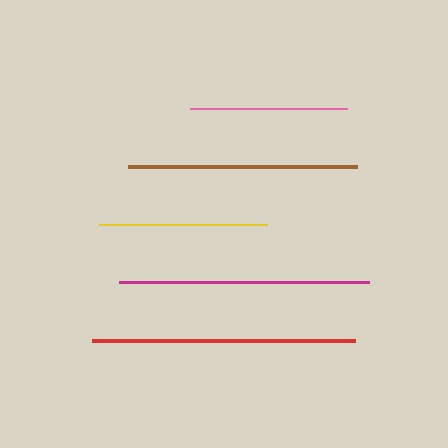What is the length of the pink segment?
The pink segment is approximately 158 pixels long.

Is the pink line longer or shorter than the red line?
The red line is longer than the pink line.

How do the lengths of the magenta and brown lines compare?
The magenta and brown lines are approximately the same length.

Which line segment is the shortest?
The pink line is the shortest at approximately 158 pixels.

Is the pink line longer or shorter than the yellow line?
The yellow line is longer than the pink line.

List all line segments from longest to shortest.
From longest to shortest: red, magenta, brown, yellow, pink.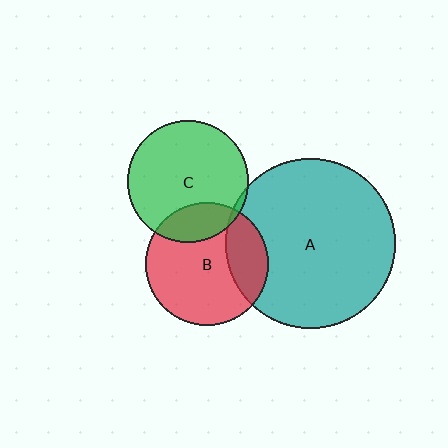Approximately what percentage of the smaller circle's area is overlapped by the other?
Approximately 25%.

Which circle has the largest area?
Circle A (teal).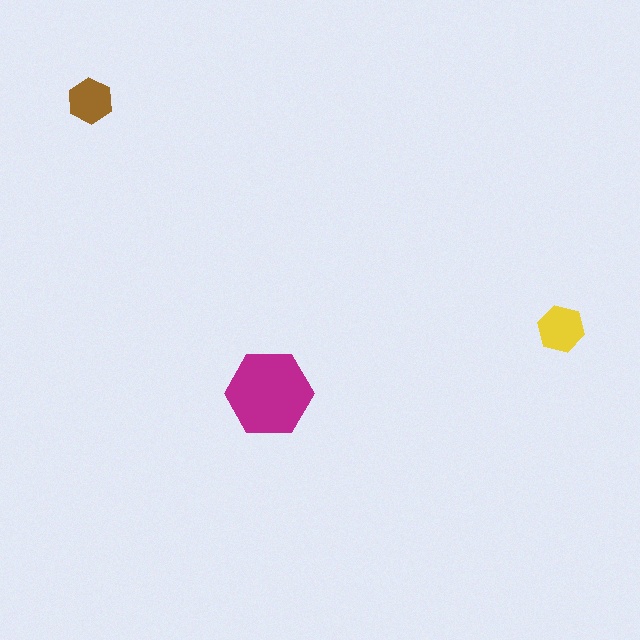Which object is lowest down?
The magenta hexagon is bottommost.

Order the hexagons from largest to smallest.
the magenta one, the yellow one, the brown one.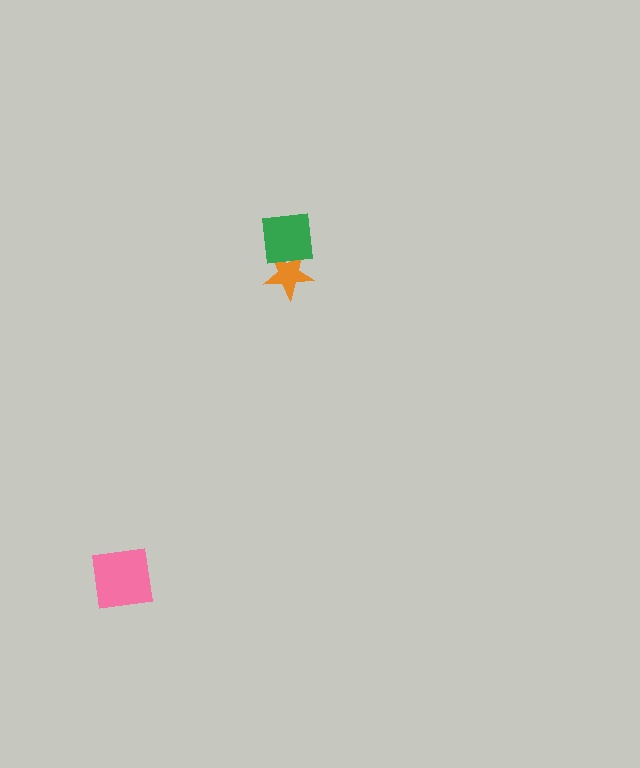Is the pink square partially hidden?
No, no other shape covers it.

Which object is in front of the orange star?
The green square is in front of the orange star.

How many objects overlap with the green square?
1 object overlaps with the green square.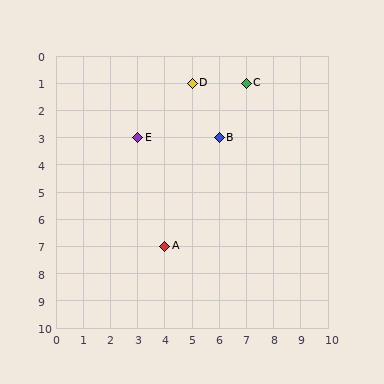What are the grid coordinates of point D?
Point D is at grid coordinates (5, 1).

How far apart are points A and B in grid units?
Points A and B are 2 columns and 4 rows apart (about 4.5 grid units diagonally).